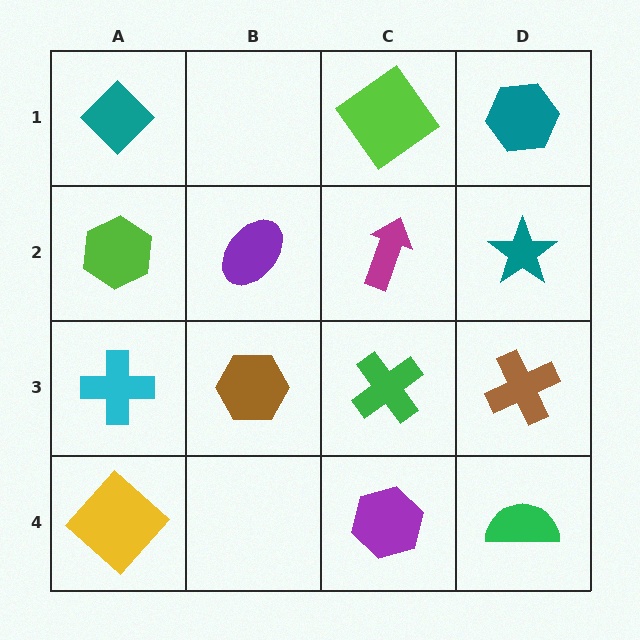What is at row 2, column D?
A teal star.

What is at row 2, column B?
A purple ellipse.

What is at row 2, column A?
A lime hexagon.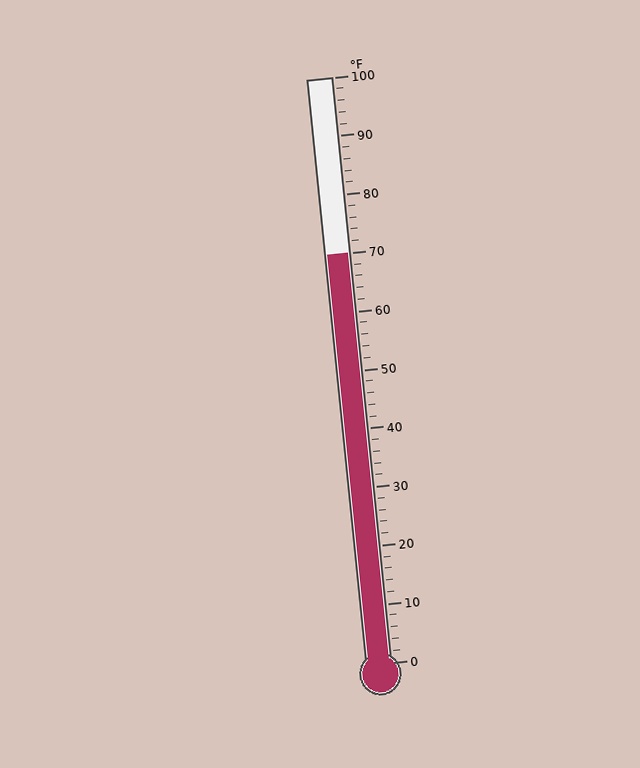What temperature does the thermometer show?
The thermometer shows approximately 70°F.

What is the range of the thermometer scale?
The thermometer scale ranges from 0°F to 100°F.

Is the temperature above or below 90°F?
The temperature is below 90°F.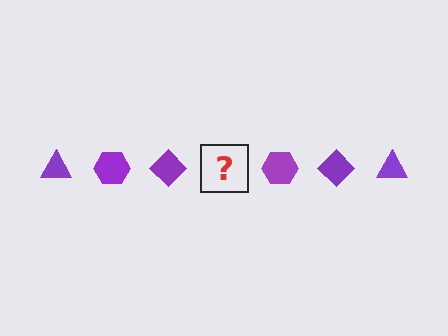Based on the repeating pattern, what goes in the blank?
The blank should be a purple triangle.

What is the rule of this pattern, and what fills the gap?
The rule is that the pattern cycles through triangle, hexagon, diamond shapes in purple. The gap should be filled with a purple triangle.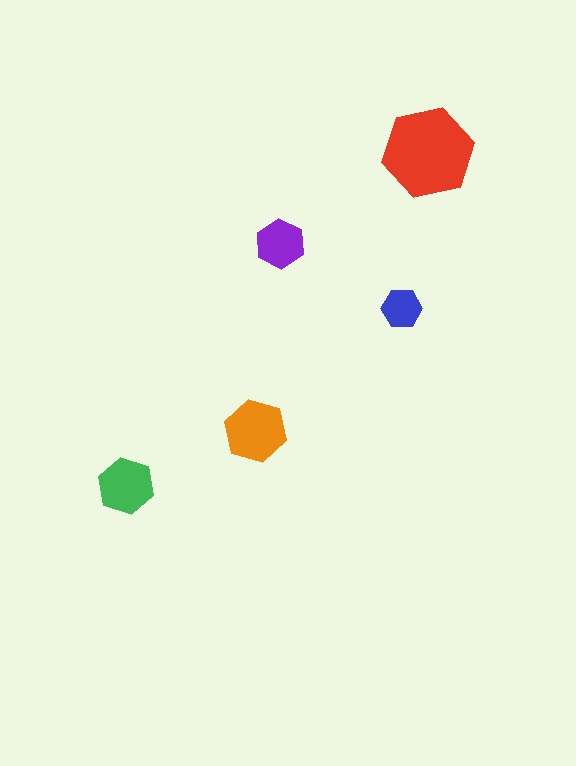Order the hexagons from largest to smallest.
the red one, the orange one, the green one, the purple one, the blue one.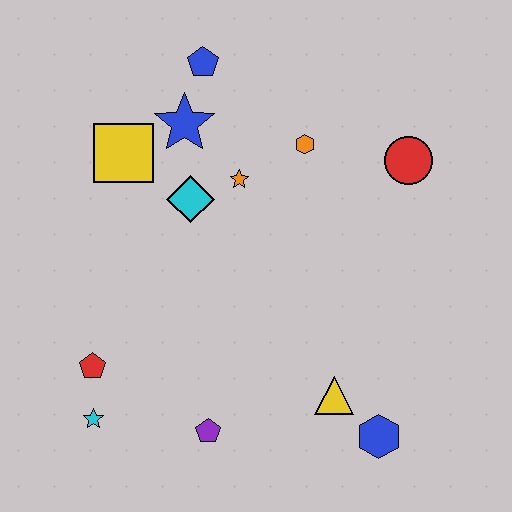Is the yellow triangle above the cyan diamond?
No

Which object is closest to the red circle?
The orange hexagon is closest to the red circle.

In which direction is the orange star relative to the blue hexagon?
The orange star is above the blue hexagon.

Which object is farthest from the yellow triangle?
The blue pentagon is farthest from the yellow triangle.